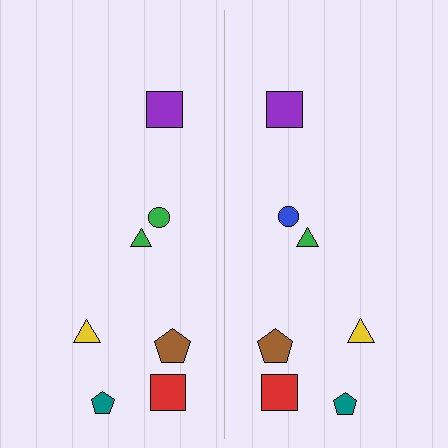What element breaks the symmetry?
The blue circle on the right side breaks the symmetry — its mirror counterpart is green.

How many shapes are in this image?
There are 14 shapes in this image.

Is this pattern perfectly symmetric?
No, the pattern is not perfectly symmetric. The blue circle on the right side breaks the symmetry — its mirror counterpart is green.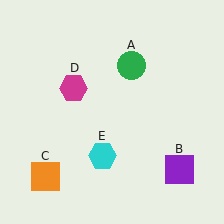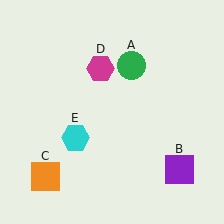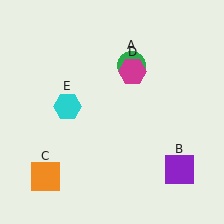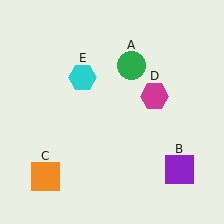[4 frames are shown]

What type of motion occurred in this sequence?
The magenta hexagon (object D), cyan hexagon (object E) rotated clockwise around the center of the scene.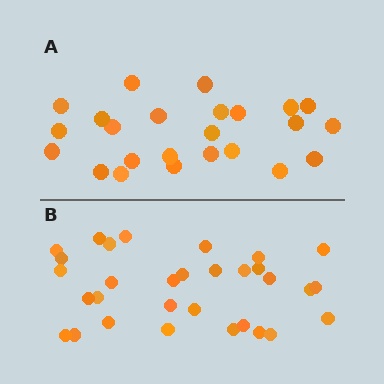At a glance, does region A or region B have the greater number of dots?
Region B (the bottom region) has more dots.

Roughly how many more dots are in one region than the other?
Region B has roughly 8 or so more dots than region A.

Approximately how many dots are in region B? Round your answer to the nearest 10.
About 30 dots. (The exact count is 31, which rounds to 30.)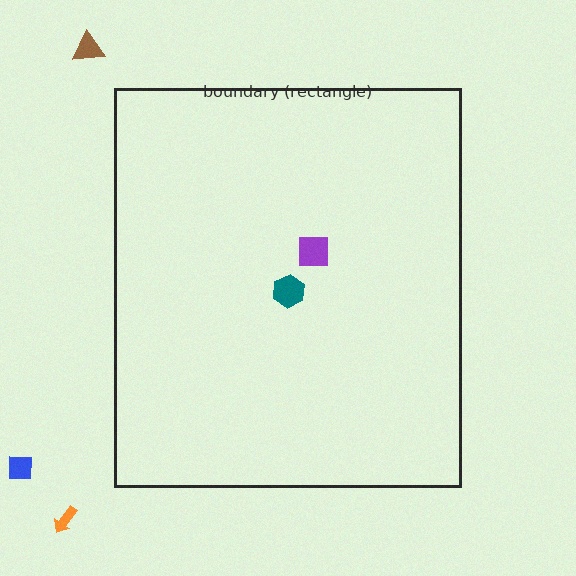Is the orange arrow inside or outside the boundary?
Outside.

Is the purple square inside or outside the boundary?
Inside.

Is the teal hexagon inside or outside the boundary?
Inside.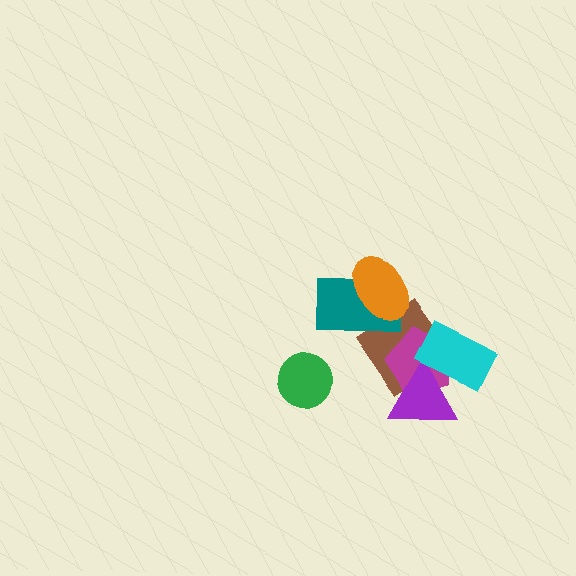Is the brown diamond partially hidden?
Yes, it is partially covered by another shape.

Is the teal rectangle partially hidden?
Yes, it is partially covered by another shape.